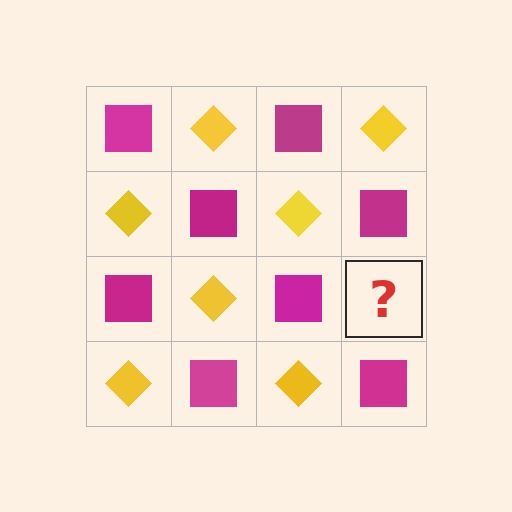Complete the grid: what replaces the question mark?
The question mark should be replaced with a yellow diamond.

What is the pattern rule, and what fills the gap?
The rule is that it alternates magenta square and yellow diamond in a checkerboard pattern. The gap should be filled with a yellow diamond.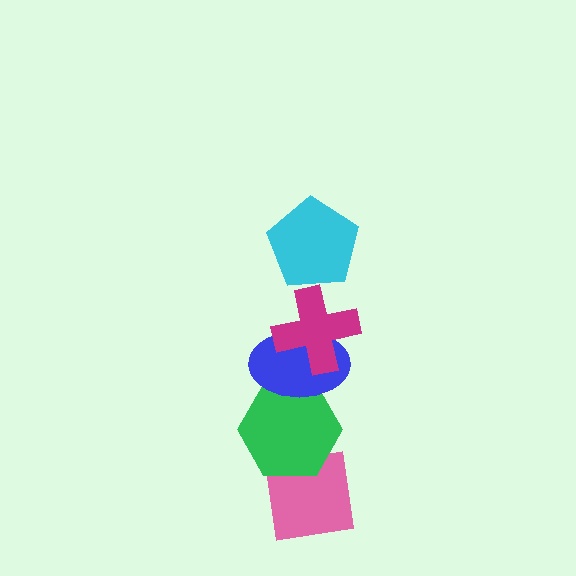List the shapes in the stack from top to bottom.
From top to bottom: the cyan pentagon, the magenta cross, the blue ellipse, the green hexagon, the pink square.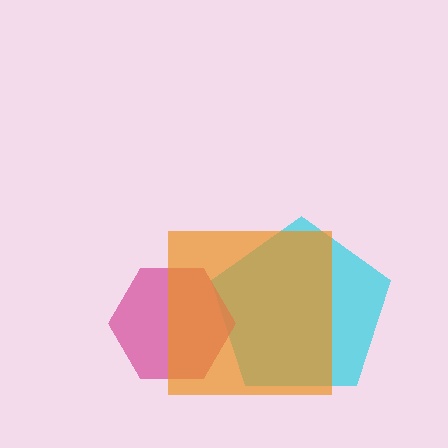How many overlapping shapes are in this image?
There are 3 overlapping shapes in the image.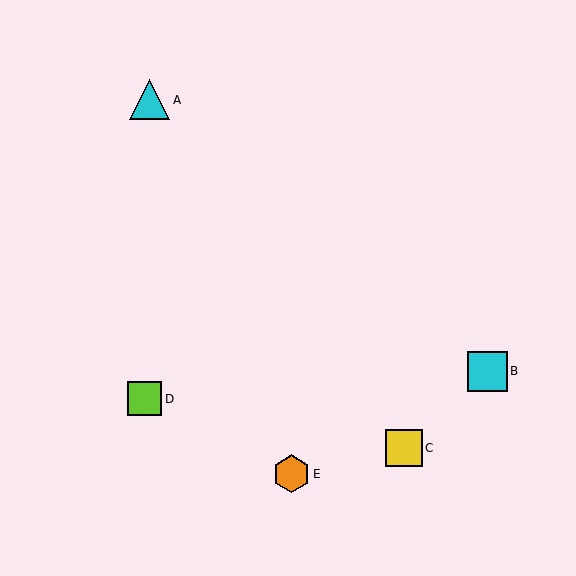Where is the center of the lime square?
The center of the lime square is at (144, 399).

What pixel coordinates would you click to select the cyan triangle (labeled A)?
Click at (150, 100) to select the cyan triangle A.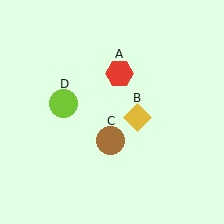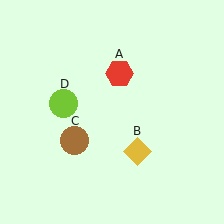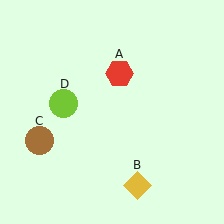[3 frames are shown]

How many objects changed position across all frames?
2 objects changed position: yellow diamond (object B), brown circle (object C).